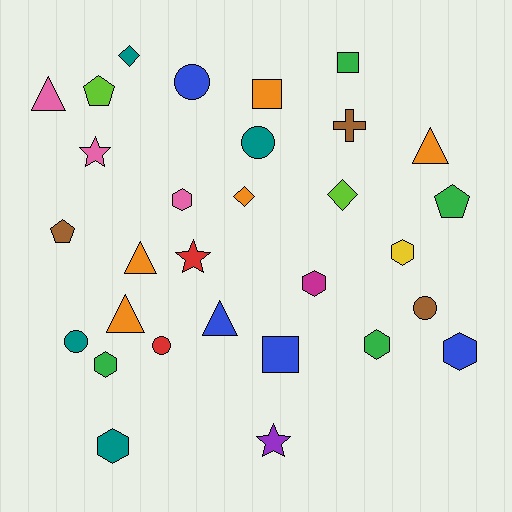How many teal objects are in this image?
There are 4 teal objects.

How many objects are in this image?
There are 30 objects.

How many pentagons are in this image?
There are 3 pentagons.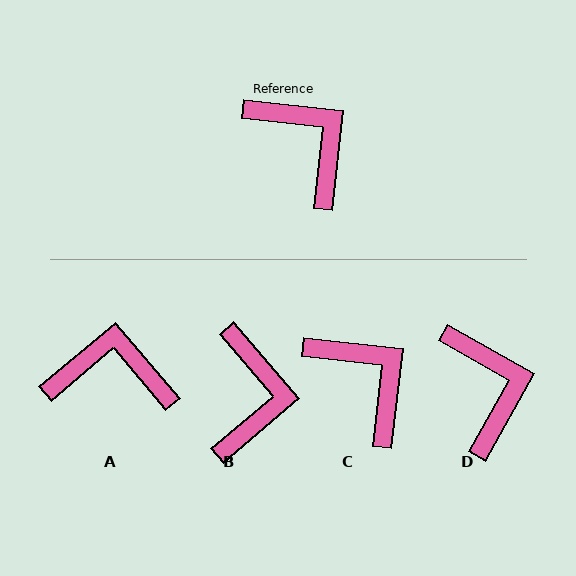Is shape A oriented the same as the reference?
No, it is off by about 47 degrees.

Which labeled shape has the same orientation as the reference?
C.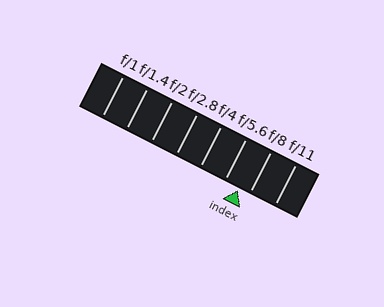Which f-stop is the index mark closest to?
The index mark is closest to f/8.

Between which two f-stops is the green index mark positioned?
The index mark is between f/5.6 and f/8.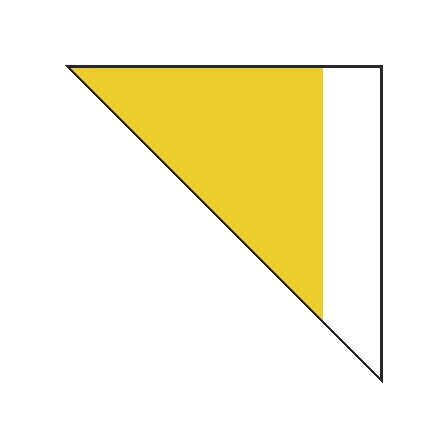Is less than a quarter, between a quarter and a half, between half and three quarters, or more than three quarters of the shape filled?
Between half and three quarters.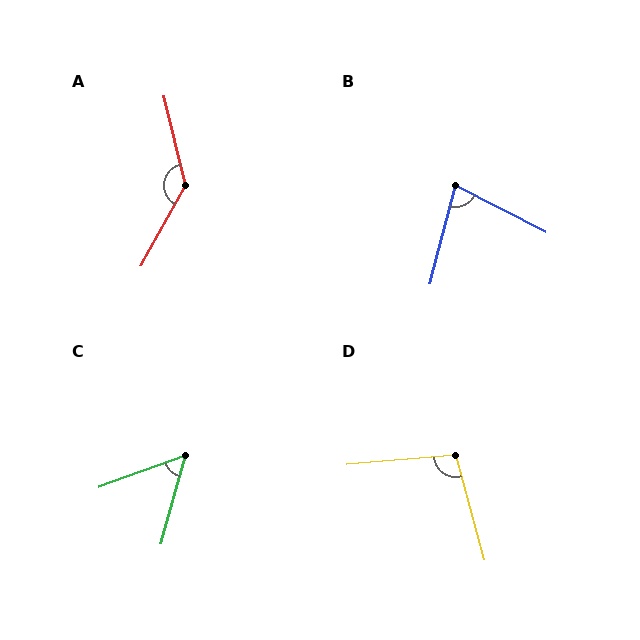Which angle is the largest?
A, at approximately 138 degrees.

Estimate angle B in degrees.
Approximately 77 degrees.